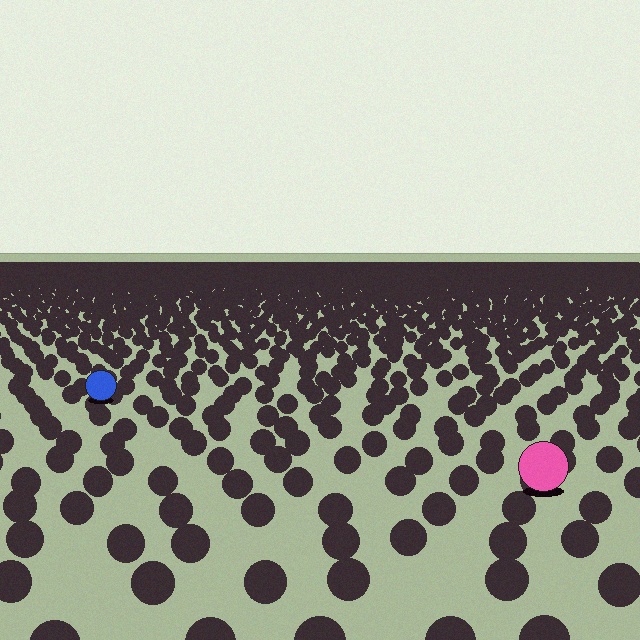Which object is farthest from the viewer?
The blue circle is farthest from the viewer. It appears smaller and the ground texture around it is denser.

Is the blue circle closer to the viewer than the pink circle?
No. The pink circle is closer — you can tell from the texture gradient: the ground texture is coarser near it.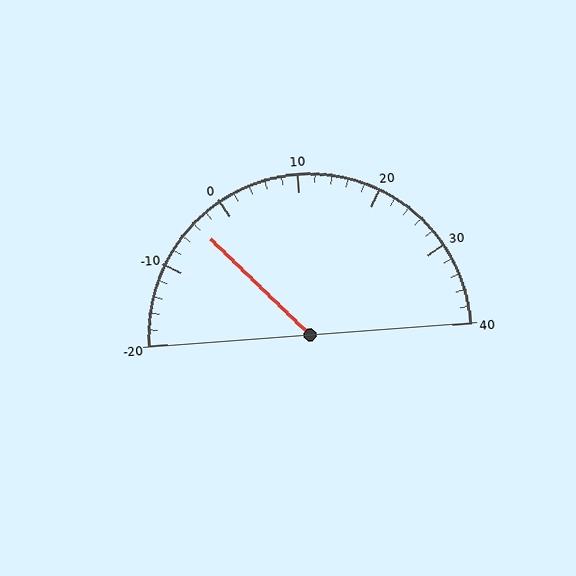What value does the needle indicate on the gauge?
The needle indicates approximately -4.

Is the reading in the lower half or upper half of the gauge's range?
The reading is in the lower half of the range (-20 to 40).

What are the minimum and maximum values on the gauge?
The gauge ranges from -20 to 40.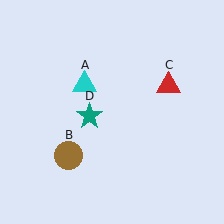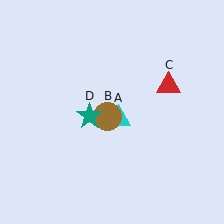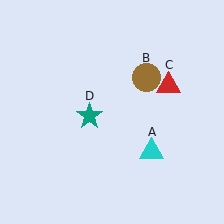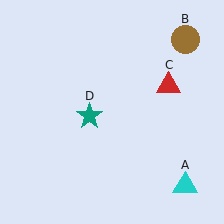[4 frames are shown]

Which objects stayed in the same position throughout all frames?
Red triangle (object C) and teal star (object D) remained stationary.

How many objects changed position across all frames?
2 objects changed position: cyan triangle (object A), brown circle (object B).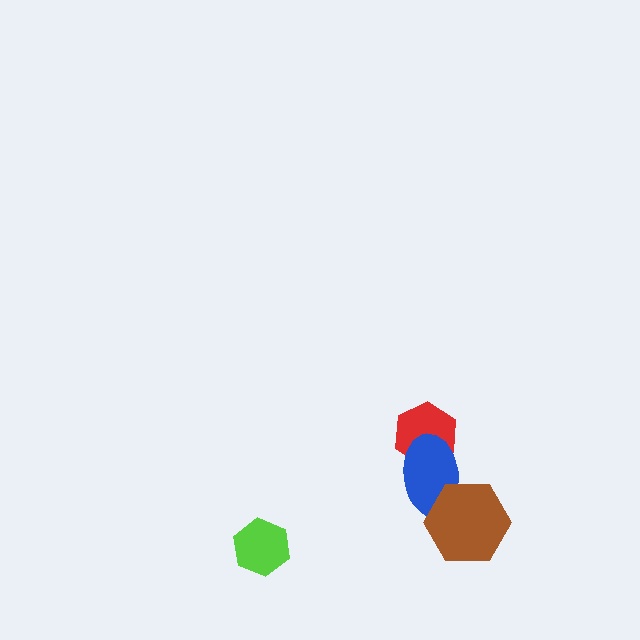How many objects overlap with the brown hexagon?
1 object overlaps with the brown hexagon.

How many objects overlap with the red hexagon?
1 object overlaps with the red hexagon.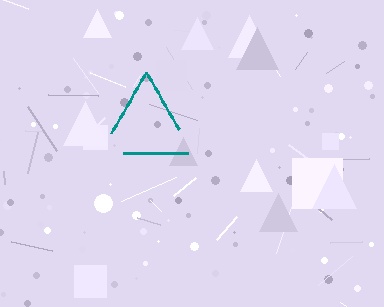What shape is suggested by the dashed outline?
The dashed outline suggests a triangle.